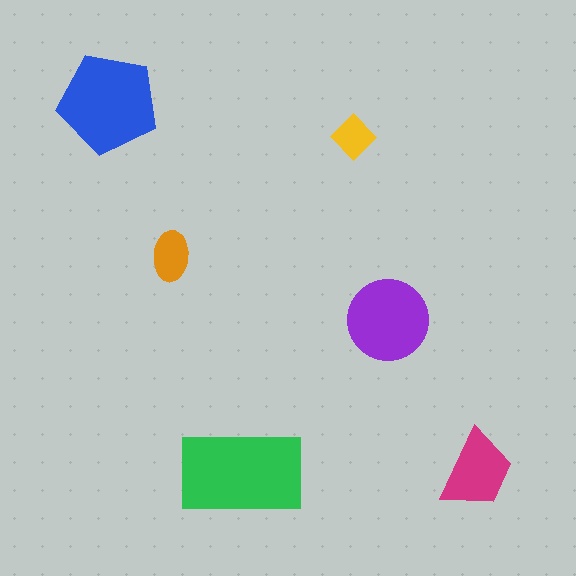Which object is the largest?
The green rectangle.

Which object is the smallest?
The yellow diamond.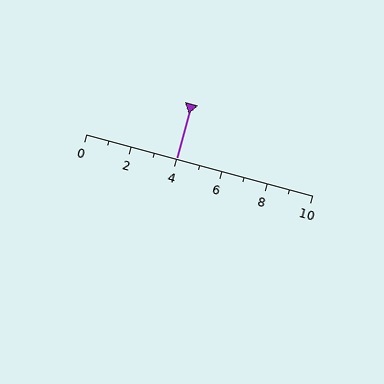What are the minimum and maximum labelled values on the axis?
The axis runs from 0 to 10.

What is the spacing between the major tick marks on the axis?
The major ticks are spaced 2 apart.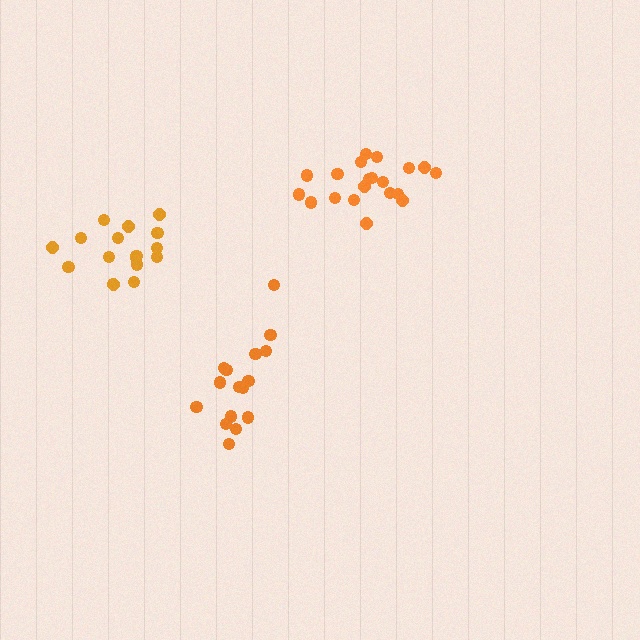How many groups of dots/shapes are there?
There are 3 groups.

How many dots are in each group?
Group 1: 17 dots, Group 2: 16 dots, Group 3: 20 dots (53 total).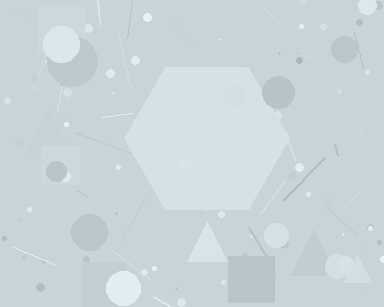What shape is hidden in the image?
A hexagon is hidden in the image.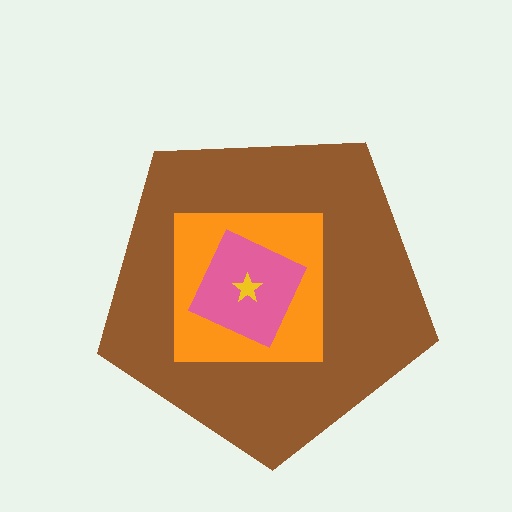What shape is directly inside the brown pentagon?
The orange square.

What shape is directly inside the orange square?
The pink diamond.